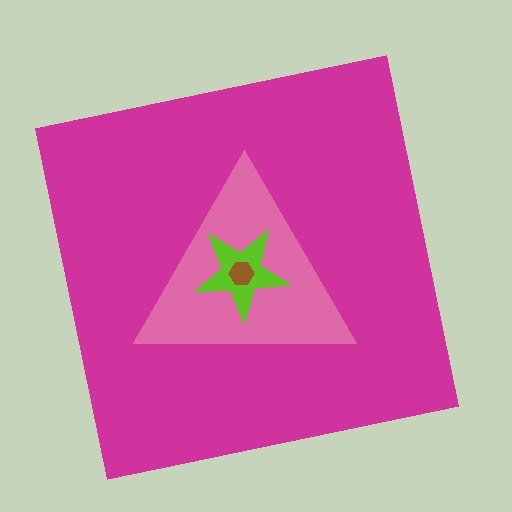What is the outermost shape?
The magenta square.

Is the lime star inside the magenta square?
Yes.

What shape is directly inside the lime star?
The brown hexagon.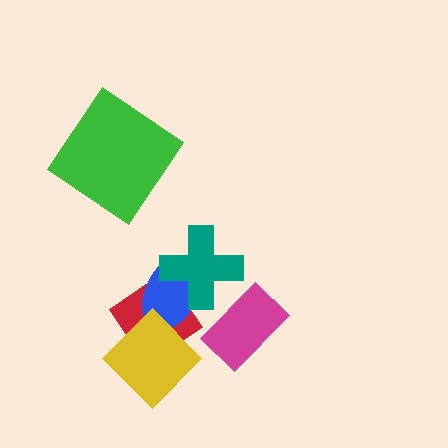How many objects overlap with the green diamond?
0 objects overlap with the green diamond.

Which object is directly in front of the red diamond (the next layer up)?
The blue ellipse is directly in front of the red diamond.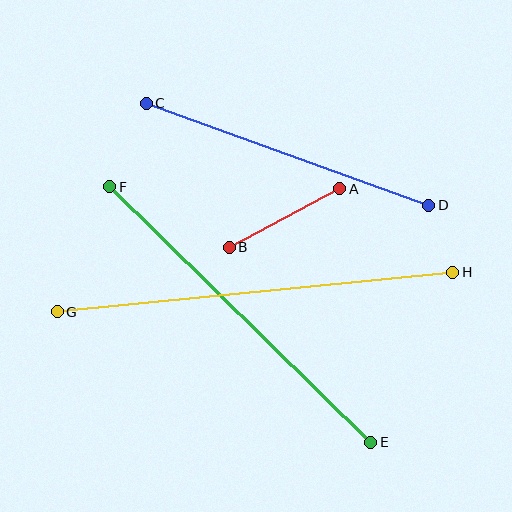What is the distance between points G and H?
The distance is approximately 397 pixels.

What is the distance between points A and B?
The distance is approximately 125 pixels.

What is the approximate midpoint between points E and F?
The midpoint is at approximately (240, 314) pixels.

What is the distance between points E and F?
The distance is approximately 365 pixels.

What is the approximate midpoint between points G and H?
The midpoint is at approximately (255, 292) pixels.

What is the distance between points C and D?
The distance is approximately 300 pixels.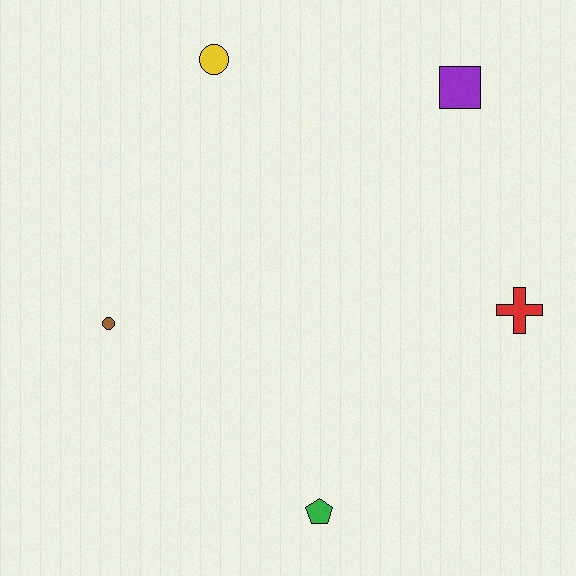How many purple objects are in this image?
There is 1 purple object.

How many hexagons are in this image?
There are no hexagons.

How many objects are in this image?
There are 5 objects.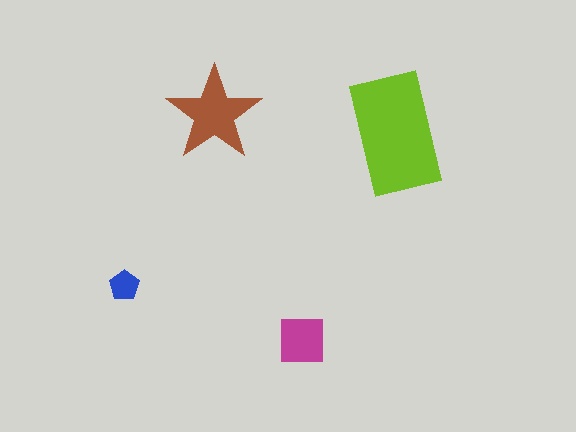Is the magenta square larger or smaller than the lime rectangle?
Smaller.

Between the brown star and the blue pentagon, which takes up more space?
The brown star.